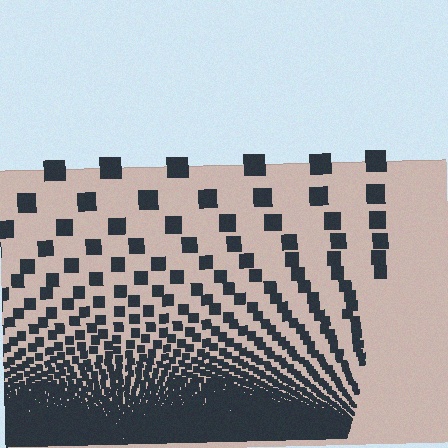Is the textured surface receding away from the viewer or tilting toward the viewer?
The surface appears to tilt toward the viewer. Texture elements get larger and sparser toward the top.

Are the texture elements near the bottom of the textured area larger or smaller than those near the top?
Smaller. The gradient is inverted — elements near the bottom are smaller and denser.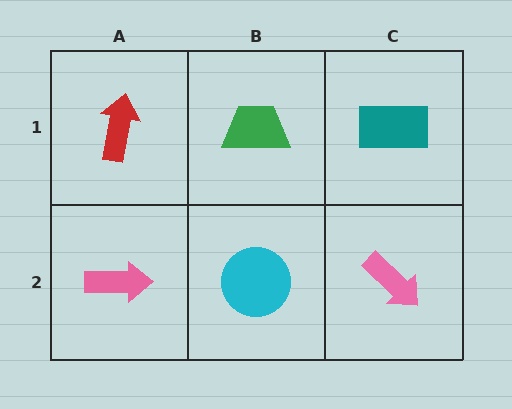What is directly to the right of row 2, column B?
A pink arrow.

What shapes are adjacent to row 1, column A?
A pink arrow (row 2, column A), a green trapezoid (row 1, column B).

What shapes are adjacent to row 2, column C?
A teal rectangle (row 1, column C), a cyan circle (row 2, column B).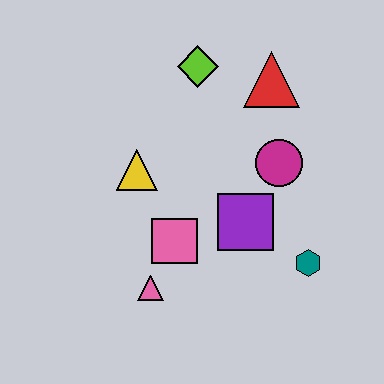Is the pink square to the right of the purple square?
No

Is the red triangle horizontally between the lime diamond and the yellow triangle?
No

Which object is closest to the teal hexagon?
The purple square is closest to the teal hexagon.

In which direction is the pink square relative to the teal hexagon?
The pink square is to the left of the teal hexagon.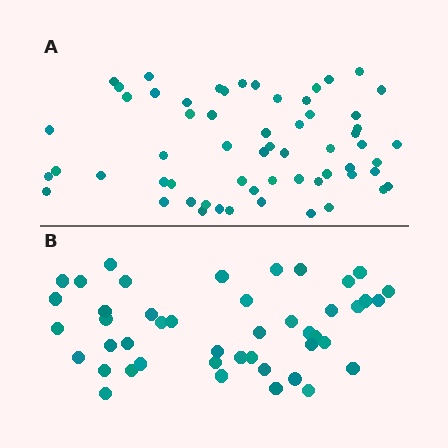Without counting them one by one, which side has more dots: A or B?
Region A (the top region) has more dots.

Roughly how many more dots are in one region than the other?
Region A has approximately 15 more dots than region B.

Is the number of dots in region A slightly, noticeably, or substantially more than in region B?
Region A has noticeably more, but not dramatically so. The ratio is roughly 1.3 to 1.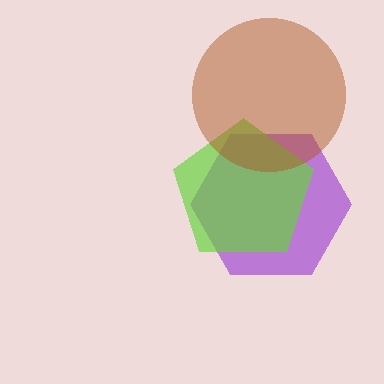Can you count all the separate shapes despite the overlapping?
Yes, there are 3 separate shapes.